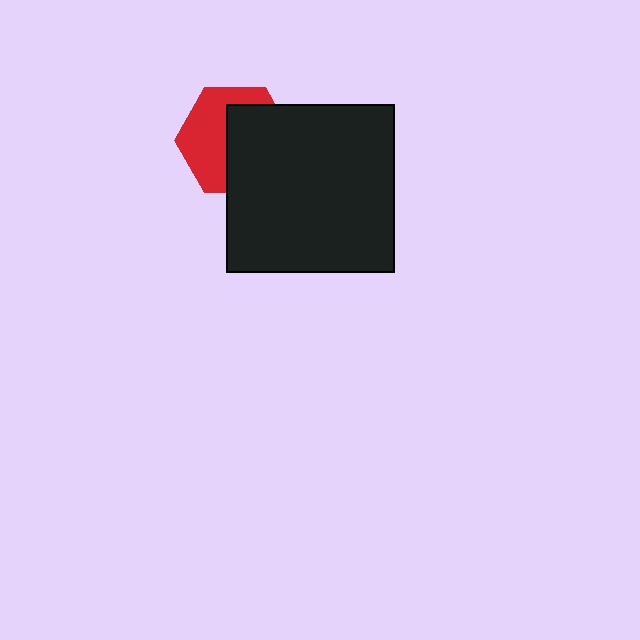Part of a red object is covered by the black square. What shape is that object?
It is a hexagon.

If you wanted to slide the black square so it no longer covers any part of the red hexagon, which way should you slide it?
Slide it right — that is the most direct way to separate the two shapes.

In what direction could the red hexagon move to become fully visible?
The red hexagon could move left. That would shift it out from behind the black square entirely.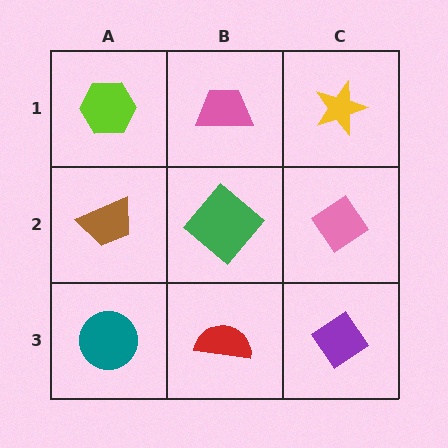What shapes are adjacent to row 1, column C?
A pink diamond (row 2, column C), a pink trapezoid (row 1, column B).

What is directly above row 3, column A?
A brown trapezoid.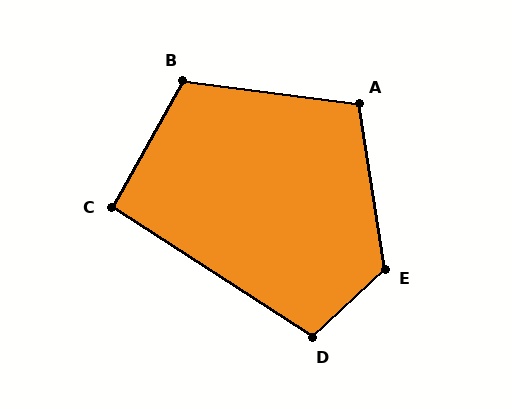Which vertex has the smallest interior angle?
C, at approximately 94 degrees.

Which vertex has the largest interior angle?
E, at approximately 124 degrees.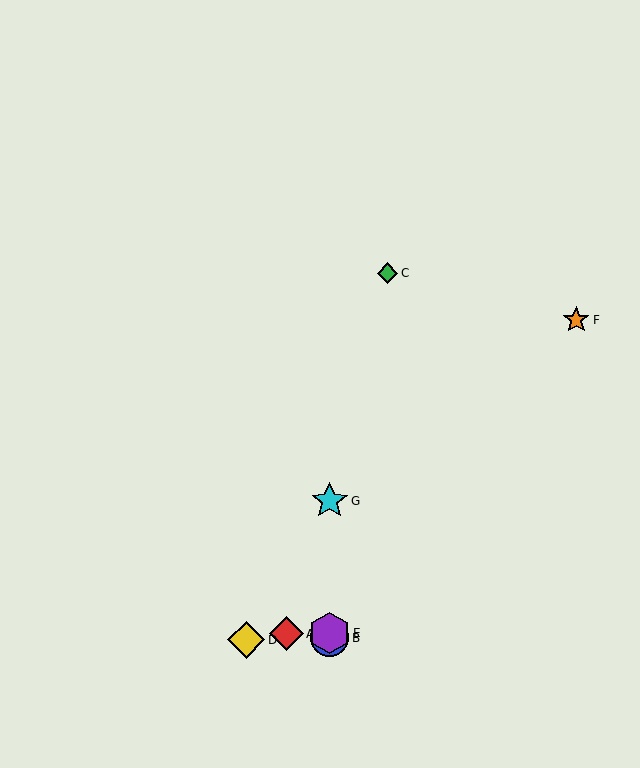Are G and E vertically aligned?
Yes, both are at x≈330.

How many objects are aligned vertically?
3 objects (B, E, G) are aligned vertically.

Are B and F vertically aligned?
No, B is at x≈330 and F is at x≈576.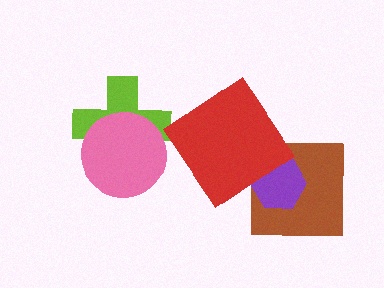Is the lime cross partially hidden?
Yes, it is partially covered by another shape.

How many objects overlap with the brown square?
2 objects overlap with the brown square.